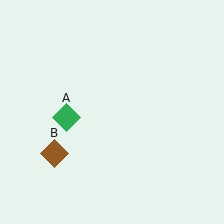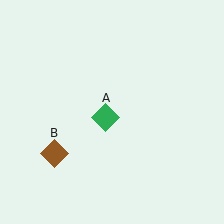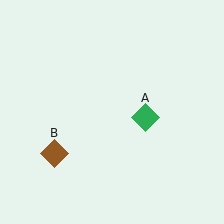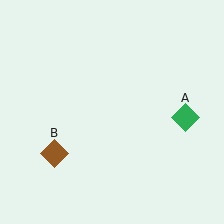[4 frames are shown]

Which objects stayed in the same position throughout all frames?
Brown diamond (object B) remained stationary.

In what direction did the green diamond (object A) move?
The green diamond (object A) moved right.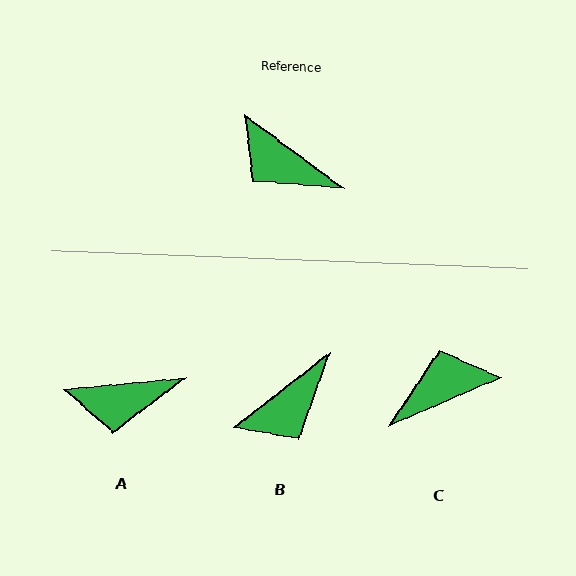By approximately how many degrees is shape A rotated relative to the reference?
Approximately 42 degrees counter-clockwise.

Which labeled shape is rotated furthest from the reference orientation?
C, about 120 degrees away.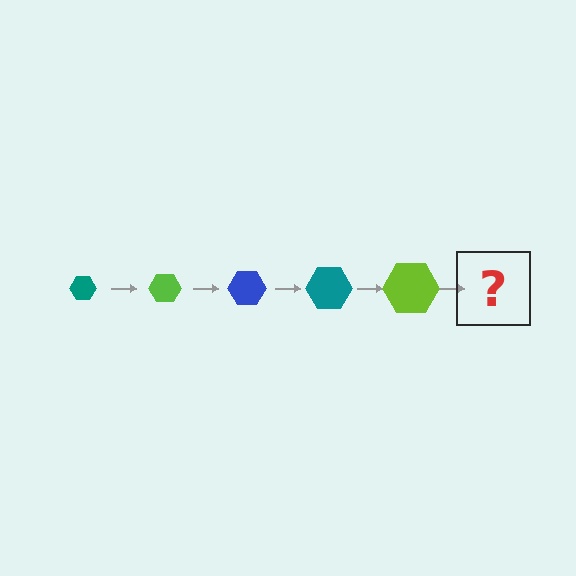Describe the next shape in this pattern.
It should be a blue hexagon, larger than the previous one.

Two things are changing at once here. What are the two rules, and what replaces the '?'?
The two rules are that the hexagon grows larger each step and the color cycles through teal, lime, and blue. The '?' should be a blue hexagon, larger than the previous one.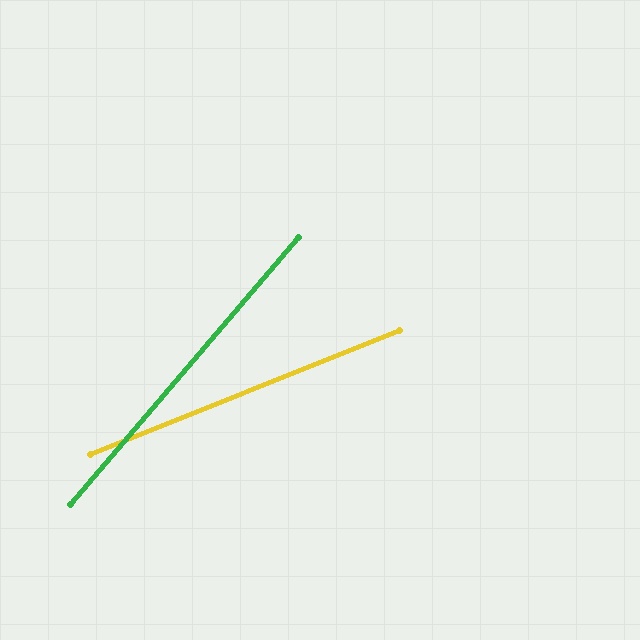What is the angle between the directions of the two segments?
Approximately 28 degrees.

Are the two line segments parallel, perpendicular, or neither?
Neither parallel nor perpendicular — they differ by about 28°.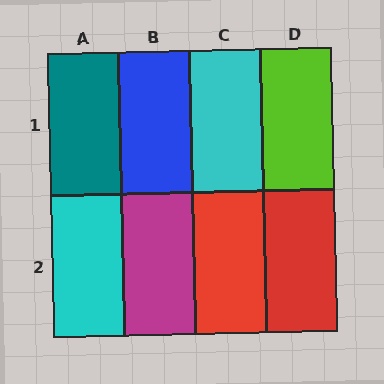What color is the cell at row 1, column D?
Lime.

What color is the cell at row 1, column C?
Cyan.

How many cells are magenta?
1 cell is magenta.